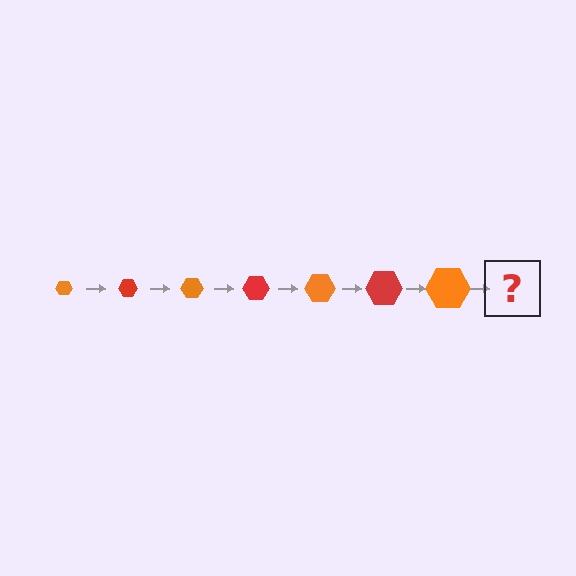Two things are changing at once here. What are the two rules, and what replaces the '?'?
The two rules are that the hexagon grows larger each step and the color cycles through orange and red. The '?' should be a red hexagon, larger than the previous one.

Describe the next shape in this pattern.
It should be a red hexagon, larger than the previous one.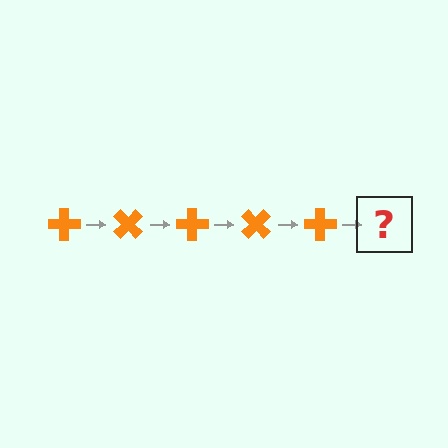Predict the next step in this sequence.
The next step is an orange cross rotated 225 degrees.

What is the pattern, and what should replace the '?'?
The pattern is that the cross rotates 45 degrees each step. The '?' should be an orange cross rotated 225 degrees.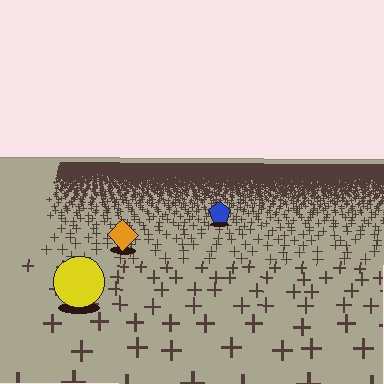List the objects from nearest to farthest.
From nearest to farthest: the yellow circle, the orange diamond, the blue pentagon.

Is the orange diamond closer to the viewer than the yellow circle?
No. The yellow circle is closer — you can tell from the texture gradient: the ground texture is coarser near it.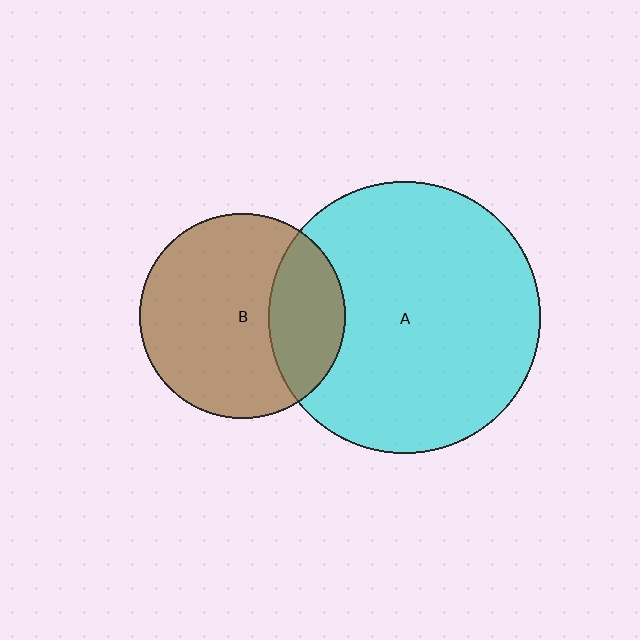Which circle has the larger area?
Circle A (cyan).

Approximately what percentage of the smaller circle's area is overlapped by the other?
Approximately 30%.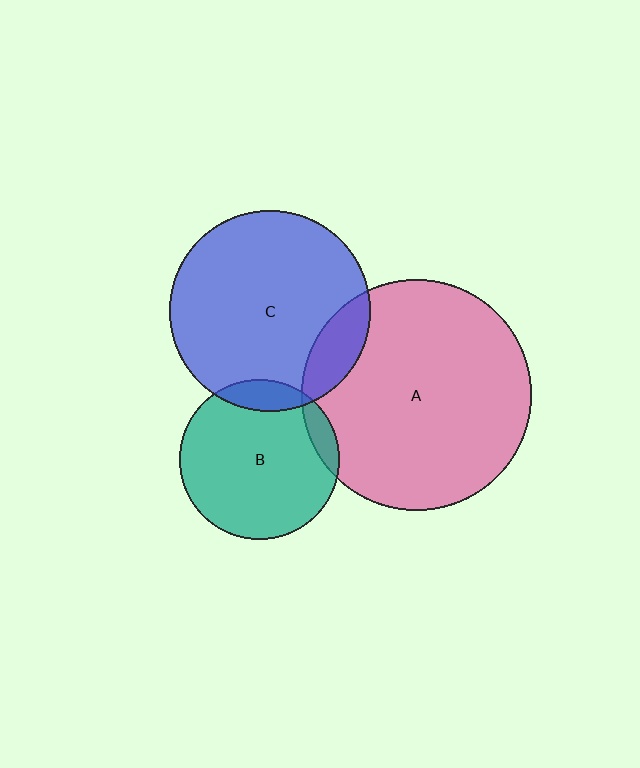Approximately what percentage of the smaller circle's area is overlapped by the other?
Approximately 15%.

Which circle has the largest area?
Circle A (pink).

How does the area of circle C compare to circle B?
Approximately 1.6 times.